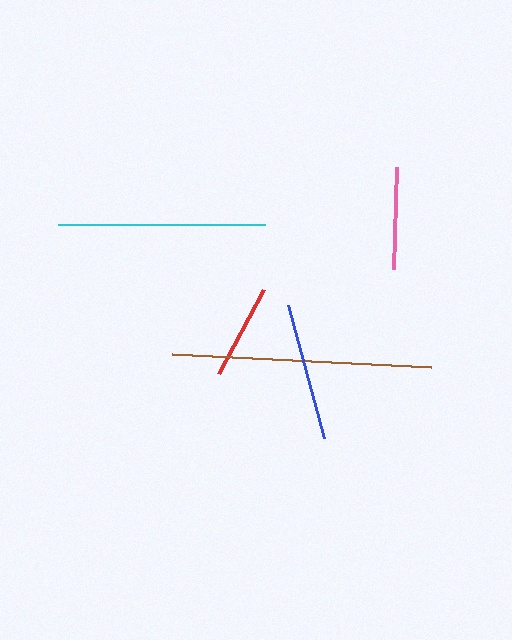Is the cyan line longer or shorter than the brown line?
The brown line is longer than the cyan line.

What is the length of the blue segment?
The blue segment is approximately 138 pixels long.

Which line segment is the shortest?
The red line is the shortest at approximately 96 pixels.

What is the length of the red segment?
The red segment is approximately 96 pixels long.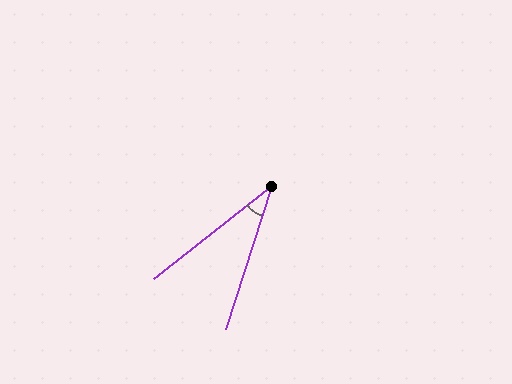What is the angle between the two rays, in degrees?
Approximately 34 degrees.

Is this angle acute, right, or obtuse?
It is acute.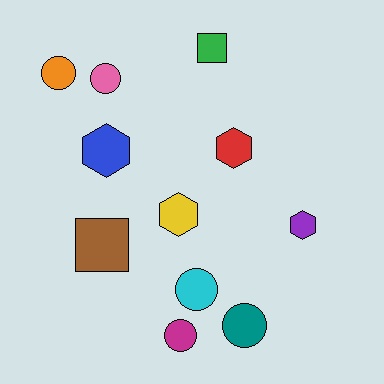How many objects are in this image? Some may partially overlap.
There are 11 objects.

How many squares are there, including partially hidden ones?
There are 2 squares.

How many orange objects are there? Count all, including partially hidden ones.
There is 1 orange object.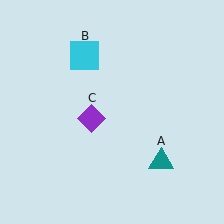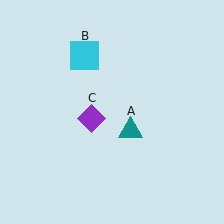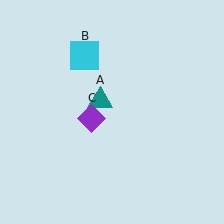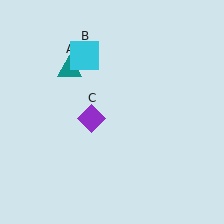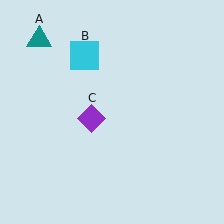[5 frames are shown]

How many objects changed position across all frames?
1 object changed position: teal triangle (object A).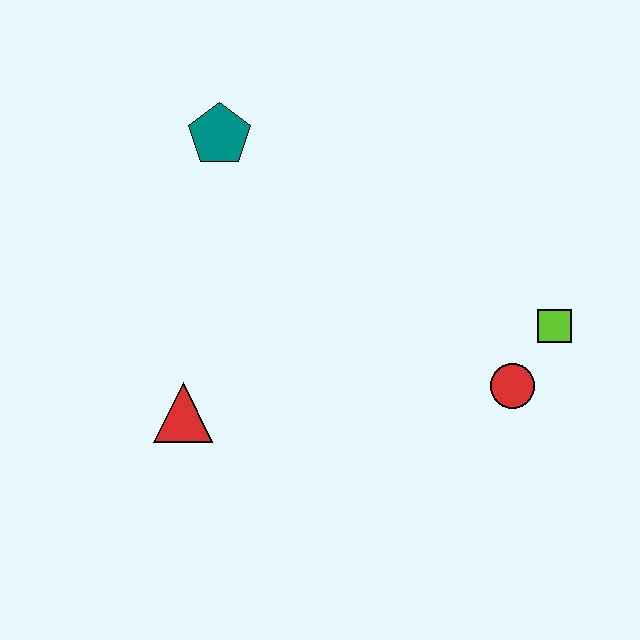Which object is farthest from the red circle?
The teal pentagon is farthest from the red circle.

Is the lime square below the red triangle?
No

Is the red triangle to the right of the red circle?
No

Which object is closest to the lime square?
The red circle is closest to the lime square.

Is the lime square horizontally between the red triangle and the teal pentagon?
No